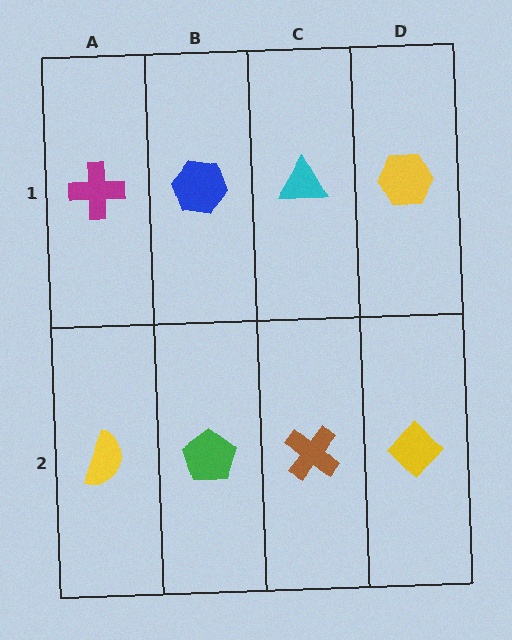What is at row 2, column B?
A green pentagon.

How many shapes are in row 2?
4 shapes.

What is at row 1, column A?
A magenta cross.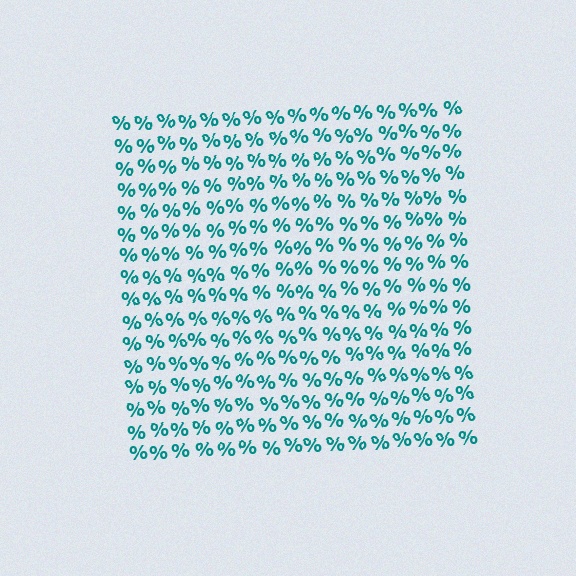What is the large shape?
The large shape is a square.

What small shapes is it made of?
It is made of small percent signs.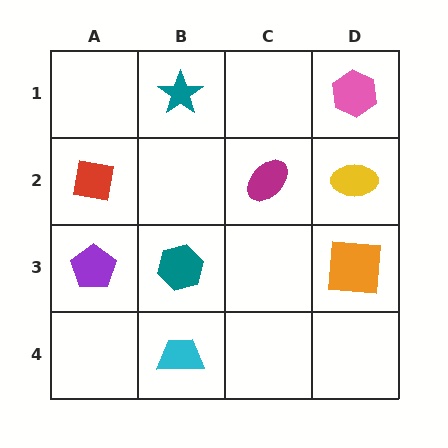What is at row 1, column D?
A pink hexagon.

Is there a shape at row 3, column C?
No, that cell is empty.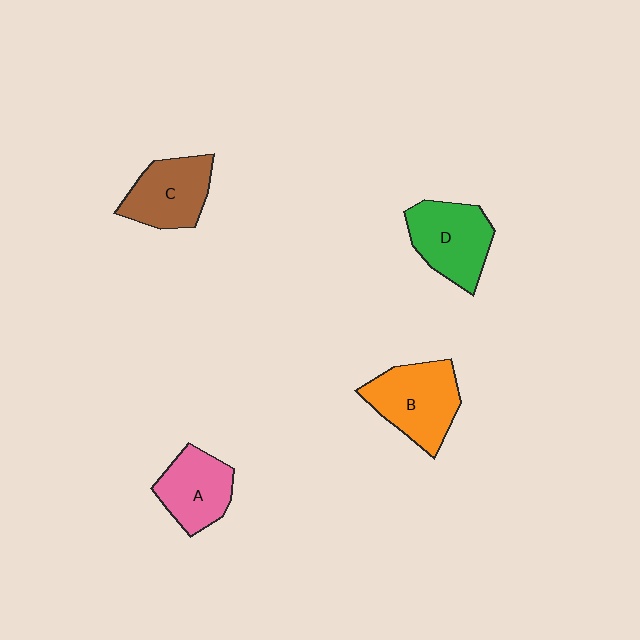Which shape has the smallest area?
Shape A (pink).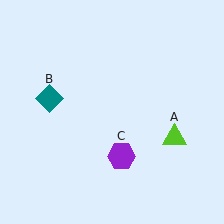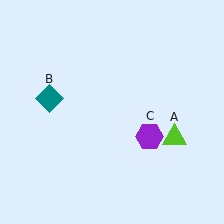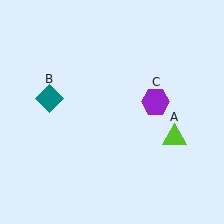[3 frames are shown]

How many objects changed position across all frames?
1 object changed position: purple hexagon (object C).